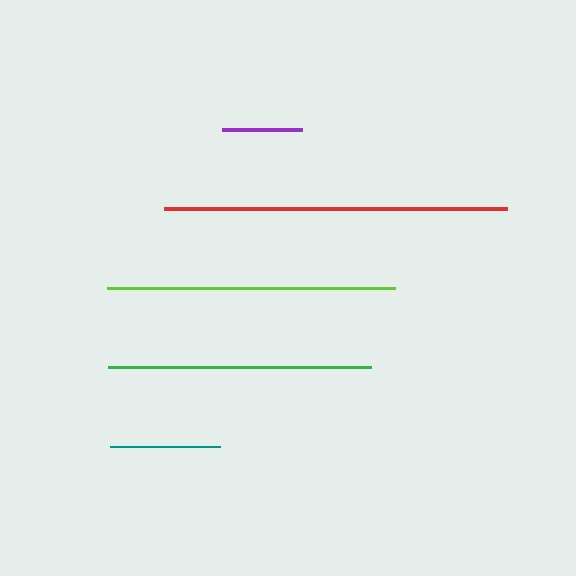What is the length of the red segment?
The red segment is approximately 342 pixels long.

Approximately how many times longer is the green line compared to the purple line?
The green line is approximately 3.3 times the length of the purple line.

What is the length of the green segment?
The green segment is approximately 262 pixels long.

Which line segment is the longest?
The red line is the longest at approximately 342 pixels.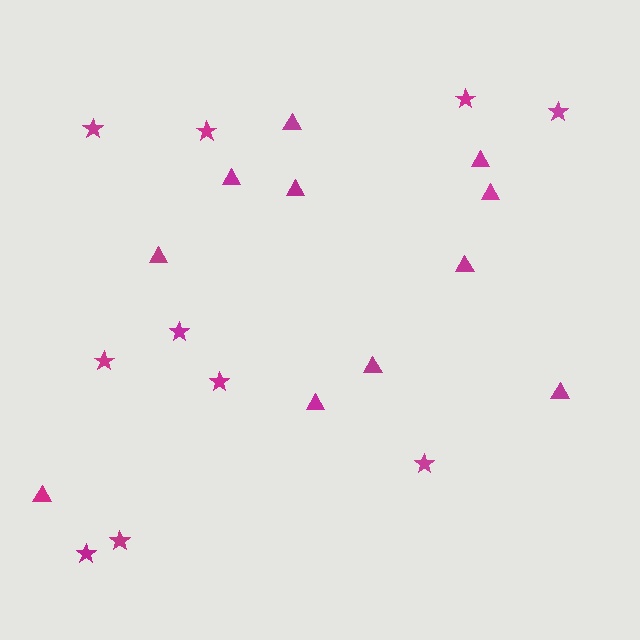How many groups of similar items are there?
There are 2 groups: one group of triangles (11) and one group of stars (10).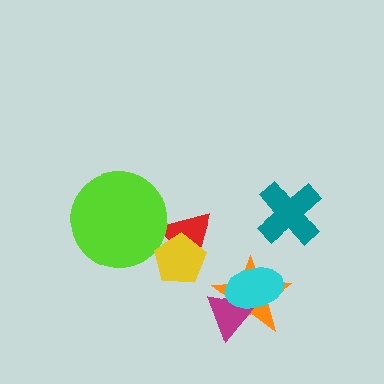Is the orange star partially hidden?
Yes, it is partially covered by another shape.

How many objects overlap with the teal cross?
0 objects overlap with the teal cross.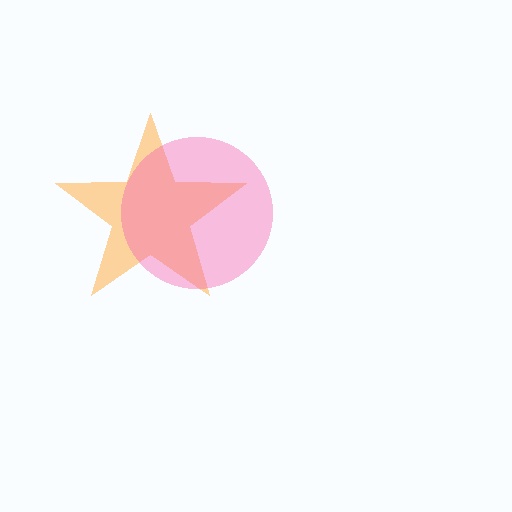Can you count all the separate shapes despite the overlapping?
Yes, there are 2 separate shapes.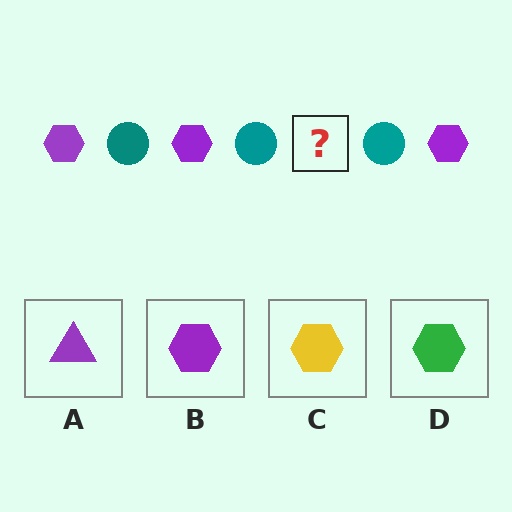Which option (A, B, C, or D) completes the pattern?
B.